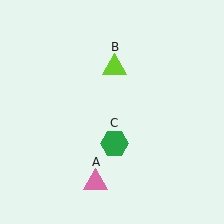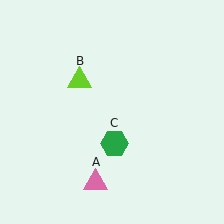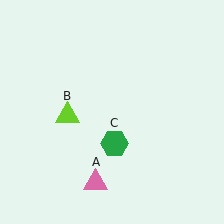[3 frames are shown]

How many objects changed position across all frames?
1 object changed position: lime triangle (object B).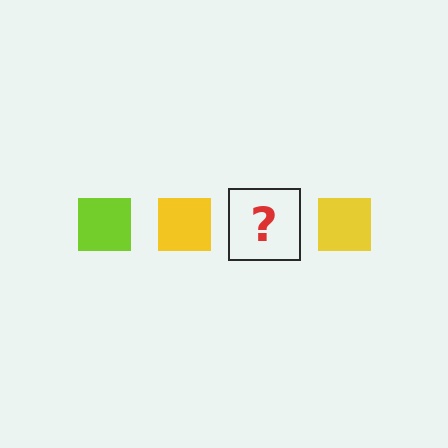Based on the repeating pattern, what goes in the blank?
The blank should be a lime square.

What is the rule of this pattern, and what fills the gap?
The rule is that the pattern cycles through lime, yellow squares. The gap should be filled with a lime square.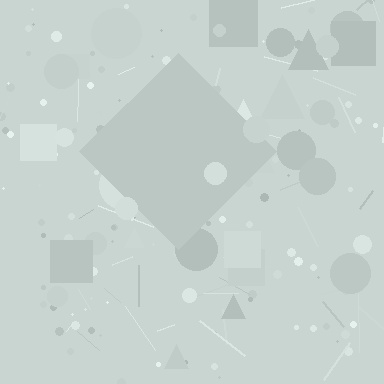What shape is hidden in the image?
A diamond is hidden in the image.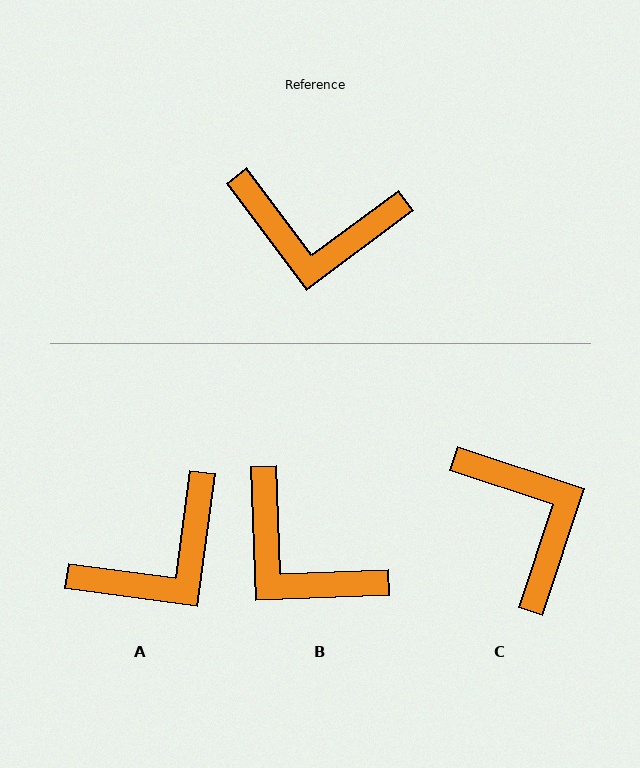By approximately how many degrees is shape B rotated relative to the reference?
Approximately 34 degrees clockwise.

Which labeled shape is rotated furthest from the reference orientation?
C, about 125 degrees away.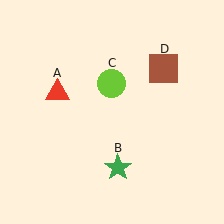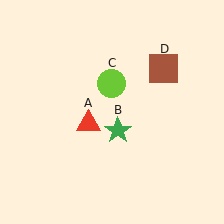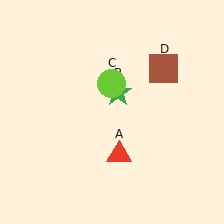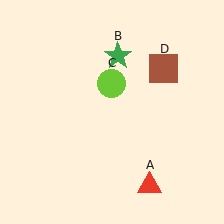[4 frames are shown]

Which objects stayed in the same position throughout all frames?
Lime circle (object C) and brown square (object D) remained stationary.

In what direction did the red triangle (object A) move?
The red triangle (object A) moved down and to the right.